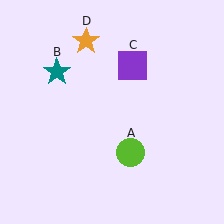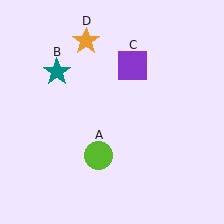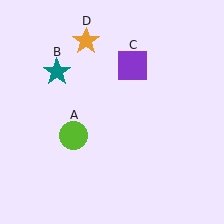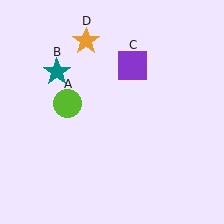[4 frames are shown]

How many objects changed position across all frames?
1 object changed position: lime circle (object A).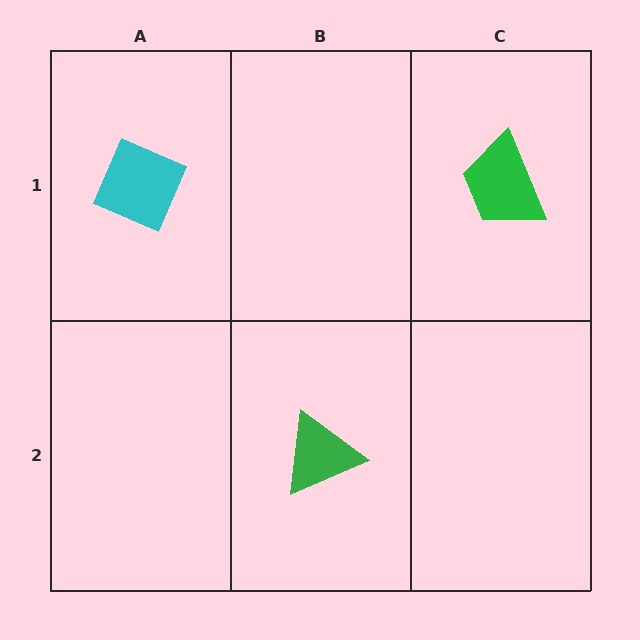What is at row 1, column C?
A green trapezoid.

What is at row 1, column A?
A cyan diamond.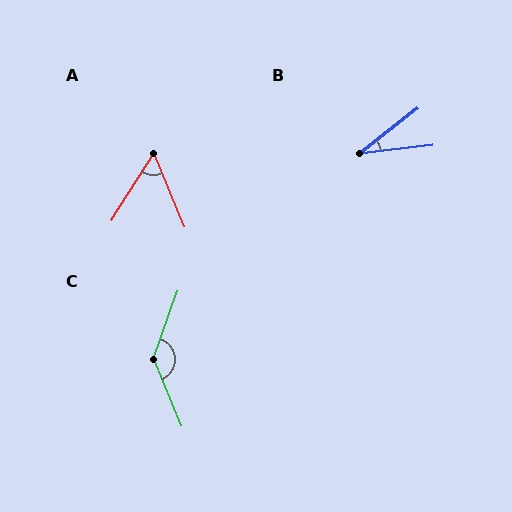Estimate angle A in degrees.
Approximately 55 degrees.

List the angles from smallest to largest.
B (31°), A (55°), C (137°).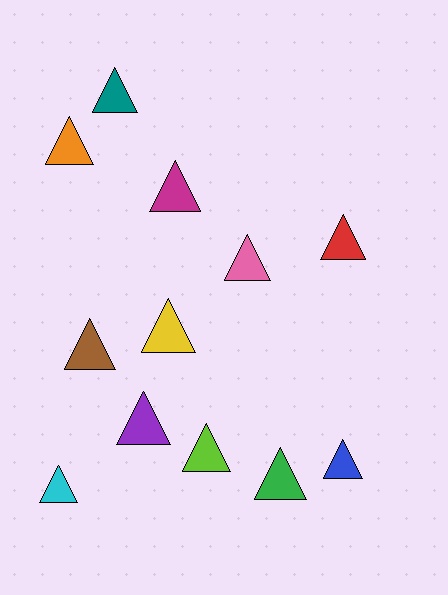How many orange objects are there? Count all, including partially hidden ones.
There is 1 orange object.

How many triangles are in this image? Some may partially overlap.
There are 12 triangles.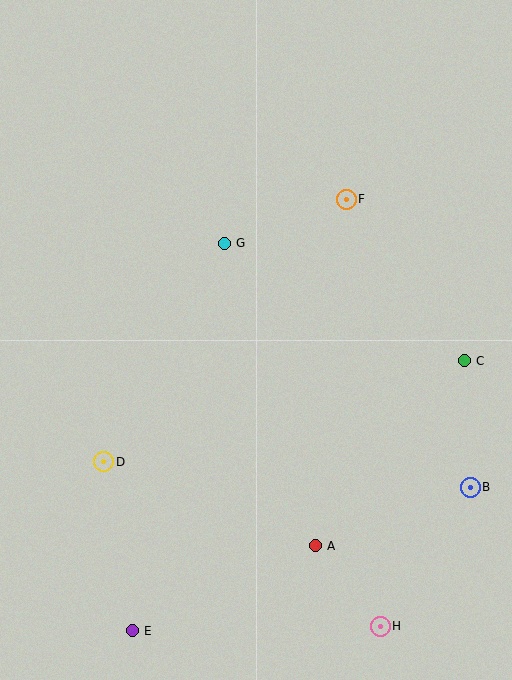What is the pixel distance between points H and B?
The distance between H and B is 166 pixels.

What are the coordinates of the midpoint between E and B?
The midpoint between E and B is at (301, 559).